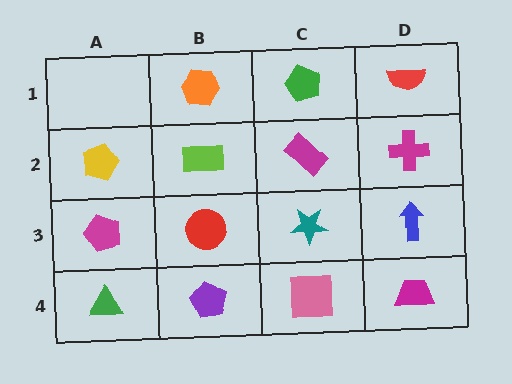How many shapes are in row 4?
4 shapes.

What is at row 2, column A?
A yellow pentagon.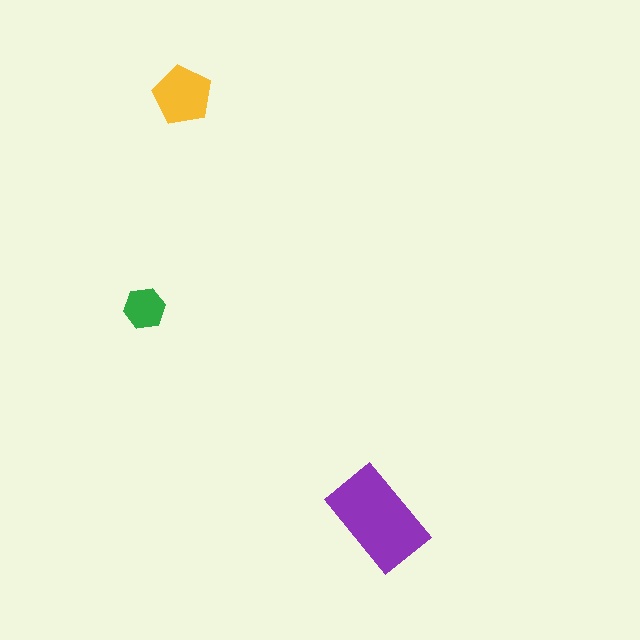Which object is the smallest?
The green hexagon.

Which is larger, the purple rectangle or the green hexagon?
The purple rectangle.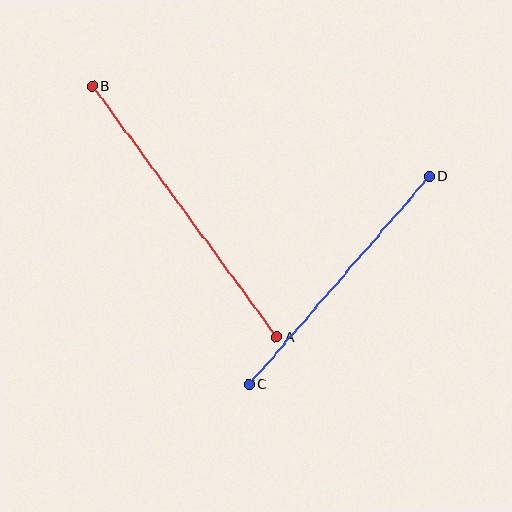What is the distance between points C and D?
The distance is approximately 275 pixels.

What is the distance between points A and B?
The distance is approximately 312 pixels.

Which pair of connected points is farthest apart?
Points A and B are farthest apart.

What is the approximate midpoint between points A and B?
The midpoint is at approximately (185, 212) pixels.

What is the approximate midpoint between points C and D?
The midpoint is at approximately (339, 280) pixels.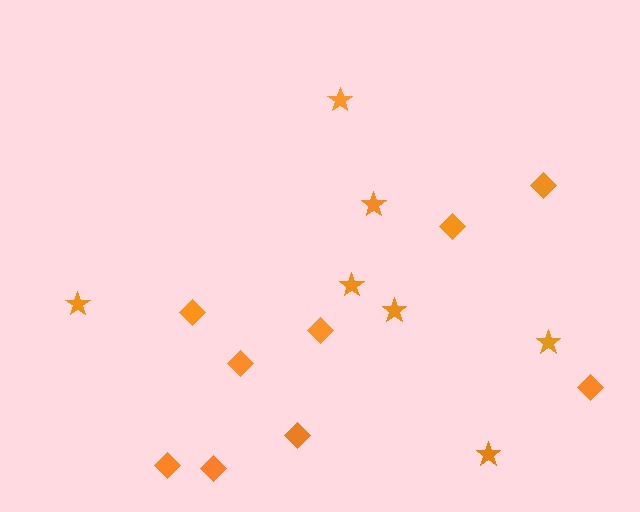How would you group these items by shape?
There are 2 groups: one group of stars (7) and one group of diamonds (9).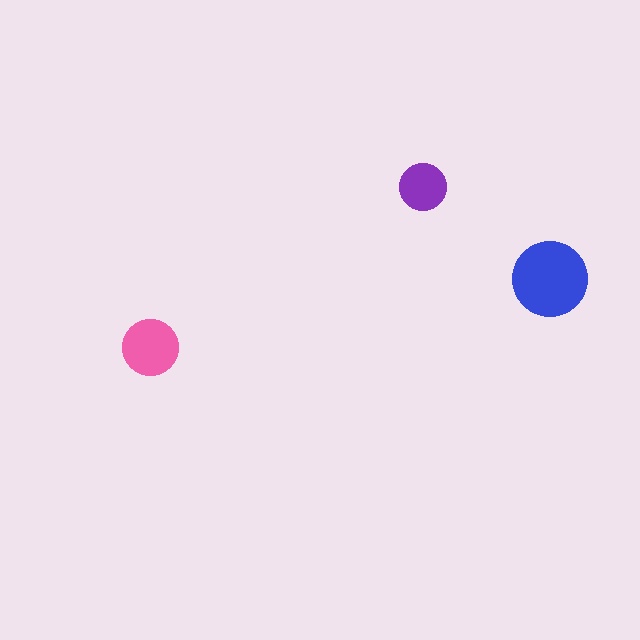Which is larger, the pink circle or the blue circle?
The blue one.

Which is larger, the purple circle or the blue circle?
The blue one.